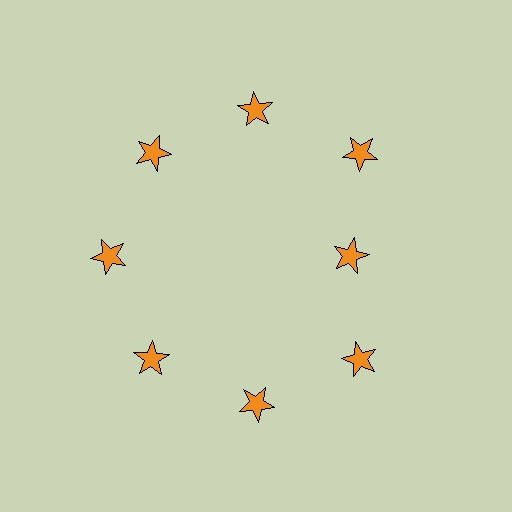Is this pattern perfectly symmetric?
No. The 8 orange stars are arranged in a ring, but one element near the 3 o'clock position is pulled inward toward the center, breaking the 8-fold rotational symmetry.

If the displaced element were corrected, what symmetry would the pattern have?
It would have 8-fold rotational symmetry — the pattern would map onto itself every 45 degrees.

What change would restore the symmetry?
The symmetry would be restored by moving it outward, back onto the ring so that all 8 stars sit at equal angles and equal distance from the center.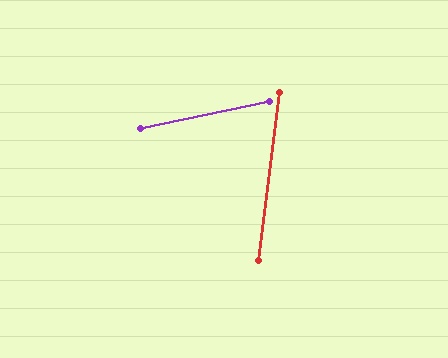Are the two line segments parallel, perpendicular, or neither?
Neither parallel nor perpendicular — they differ by about 71°.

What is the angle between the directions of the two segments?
Approximately 71 degrees.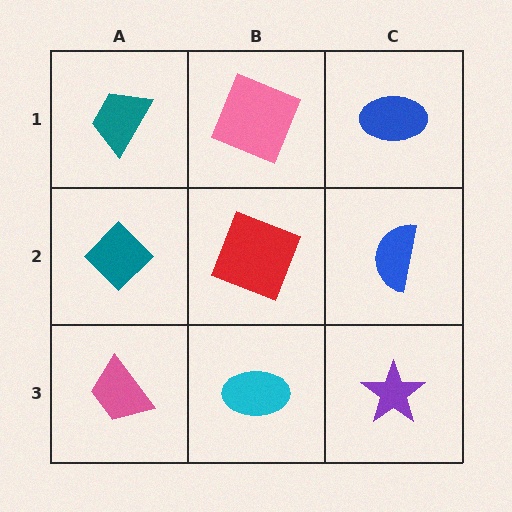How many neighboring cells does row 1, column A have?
2.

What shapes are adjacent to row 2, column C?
A blue ellipse (row 1, column C), a purple star (row 3, column C), a red square (row 2, column B).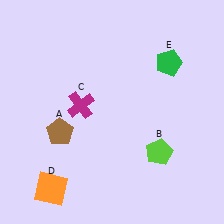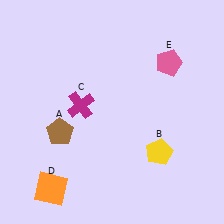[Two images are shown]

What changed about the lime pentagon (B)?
In Image 1, B is lime. In Image 2, it changed to yellow.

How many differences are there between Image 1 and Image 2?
There are 2 differences between the two images.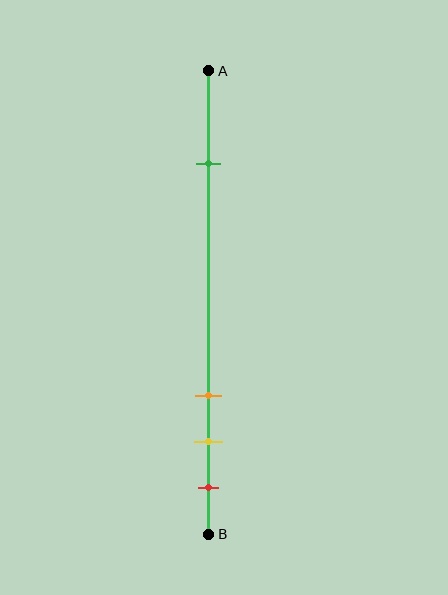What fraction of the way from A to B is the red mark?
The red mark is approximately 90% (0.9) of the way from A to B.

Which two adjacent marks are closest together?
The yellow and red marks are the closest adjacent pair.